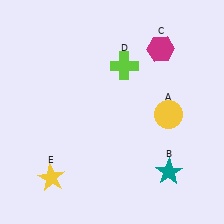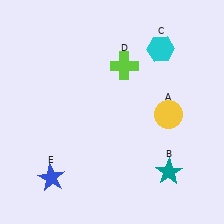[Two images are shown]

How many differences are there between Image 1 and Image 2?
There are 2 differences between the two images.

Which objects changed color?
C changed from magenta to cyan. E changed from yellow to blue.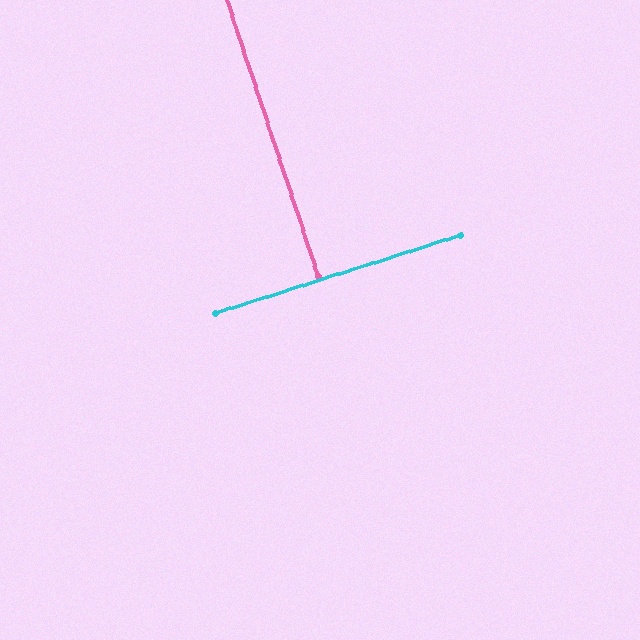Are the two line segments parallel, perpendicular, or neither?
Perpendicular — they meet at approximately 89°.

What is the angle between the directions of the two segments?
Approximately 89 degrees.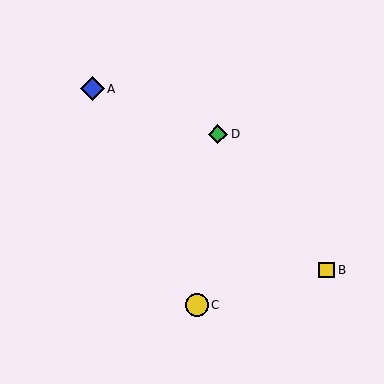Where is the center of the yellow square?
The center of the yellow square is at (327, 270).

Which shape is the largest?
The blue diamond (labeled A) is the largest.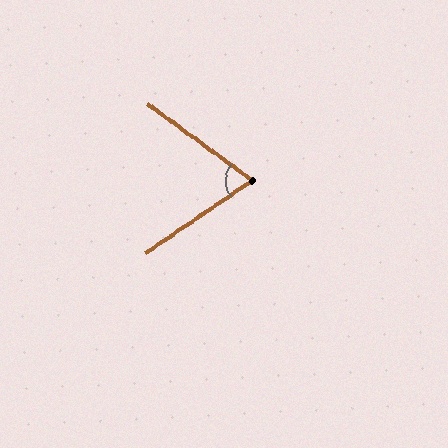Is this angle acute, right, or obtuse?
It is acute.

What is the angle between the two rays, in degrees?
Approximately 70 degrees.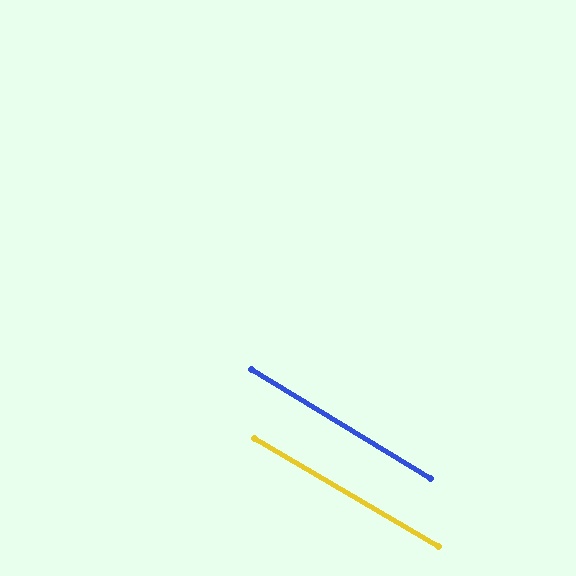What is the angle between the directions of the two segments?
Approximately 1 degree.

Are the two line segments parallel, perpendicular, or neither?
Parallel — their directions differ by only 0.8°.